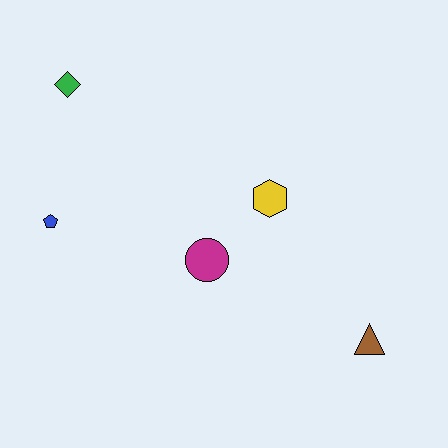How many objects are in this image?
There are 5 objects.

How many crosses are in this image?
There are no crosses.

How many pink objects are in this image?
There are no pink objects.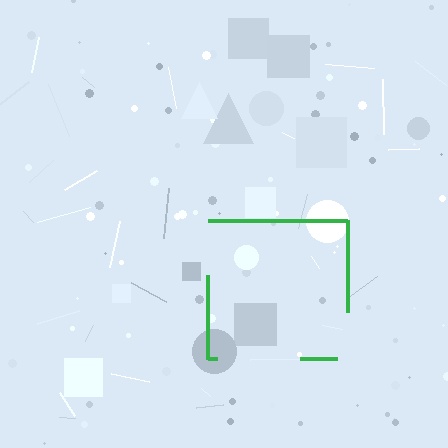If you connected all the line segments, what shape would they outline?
They would outline a square.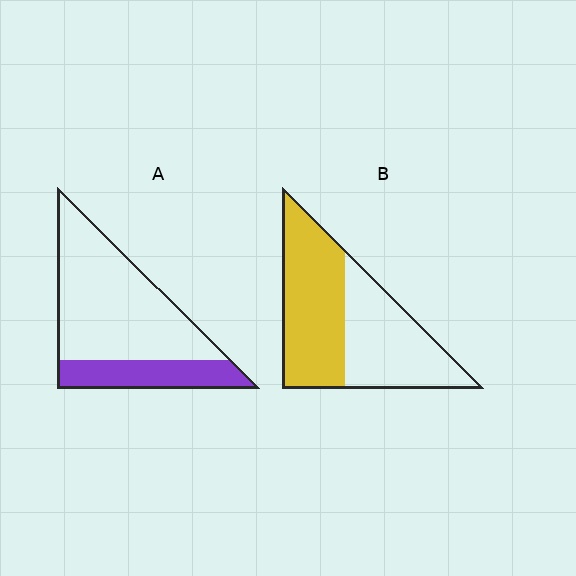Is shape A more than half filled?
No.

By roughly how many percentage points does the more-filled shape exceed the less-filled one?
By roughly 25 percentage points (B over A).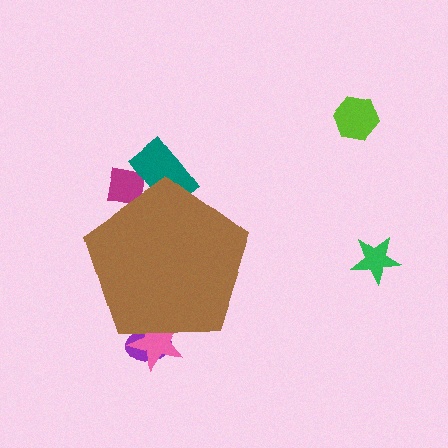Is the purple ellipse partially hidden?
Yes, the purple ellipse is partially hidden behind the brown pentagon.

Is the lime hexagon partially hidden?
No, the lime hexagon is fully visible.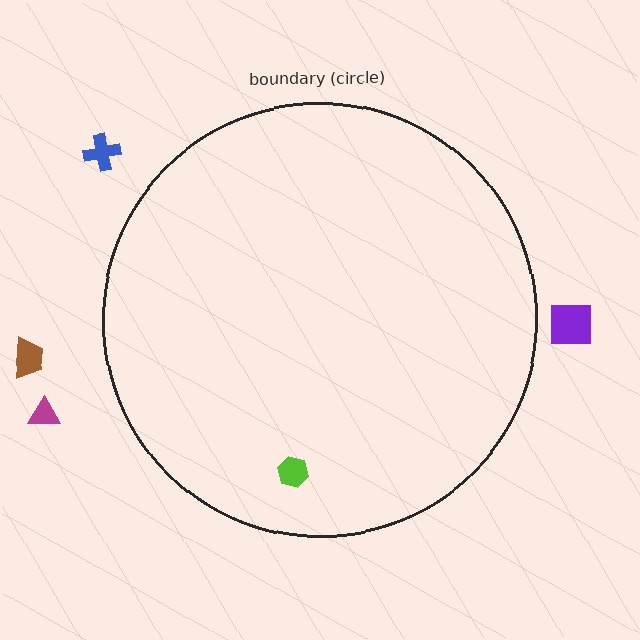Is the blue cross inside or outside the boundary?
Outside.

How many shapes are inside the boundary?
1 inside, 4 outside.